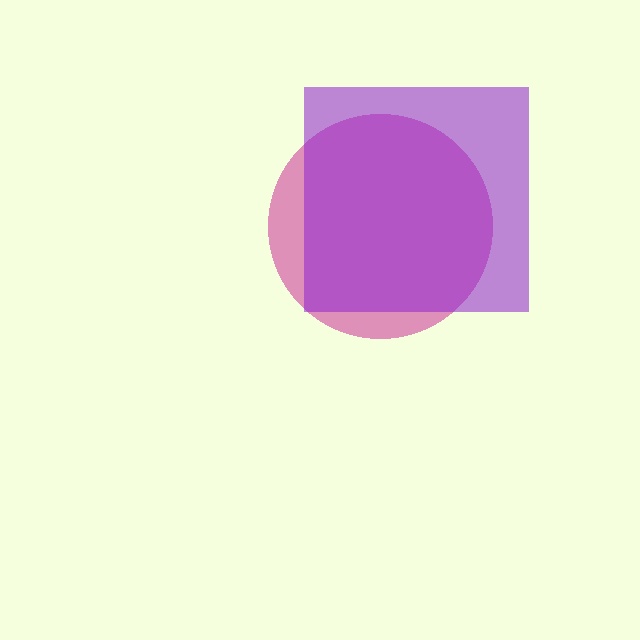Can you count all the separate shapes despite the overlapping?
Yes, there are 2 separate shapes.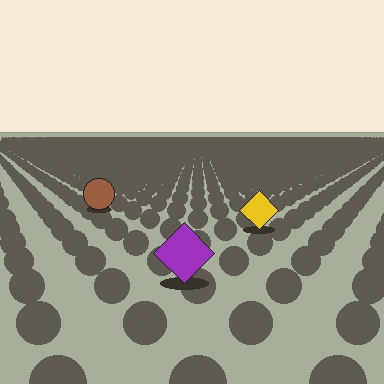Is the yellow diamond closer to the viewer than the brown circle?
Yes. The yellow diamond is closer — you can tell from the texture gradient: the ground texture is coarser near it.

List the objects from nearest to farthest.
From nearest to farthest: the purple diamond, the yellow diamond, the brown circle.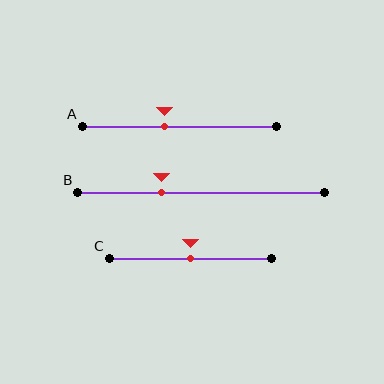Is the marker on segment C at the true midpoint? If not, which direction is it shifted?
Yes, the marker on segment C is at the true midpoint.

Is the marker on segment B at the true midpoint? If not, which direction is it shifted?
No, the marker on segment B is shifted to the left by about 16% of the segment length.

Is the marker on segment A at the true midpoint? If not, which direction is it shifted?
No, the marker on segment A is shifted to the left by about 8% of the segment length.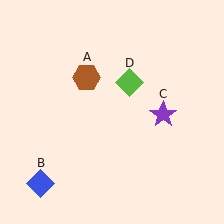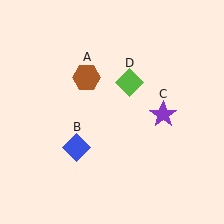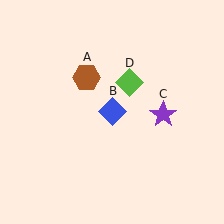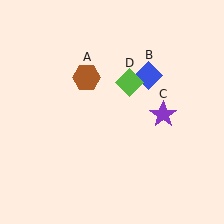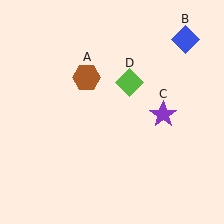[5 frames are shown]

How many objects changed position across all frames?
1 object changed position: blue diamond (object B).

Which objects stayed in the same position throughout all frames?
Brown hexagon (object A) and purple star (object C) and lime diamond (object D) remained stationary.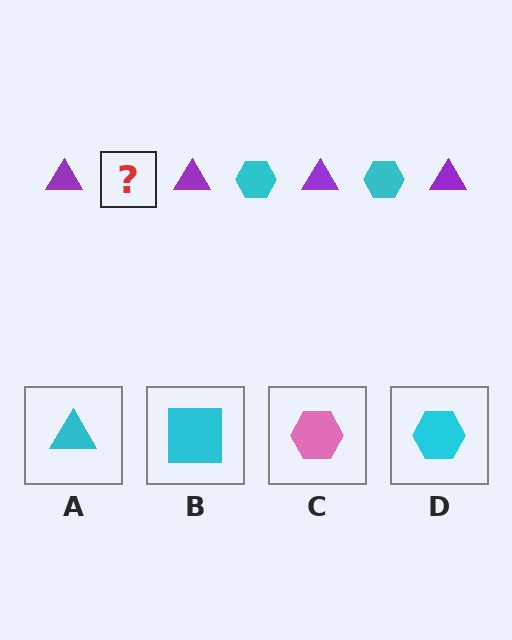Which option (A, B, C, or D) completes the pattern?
D.